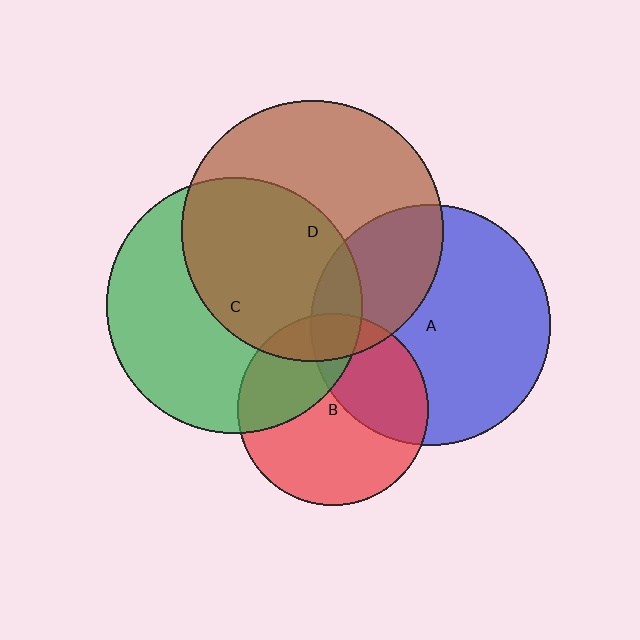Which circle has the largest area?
Circle D (brown).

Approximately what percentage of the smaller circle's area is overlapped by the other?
Approximately 35%.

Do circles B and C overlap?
Yes.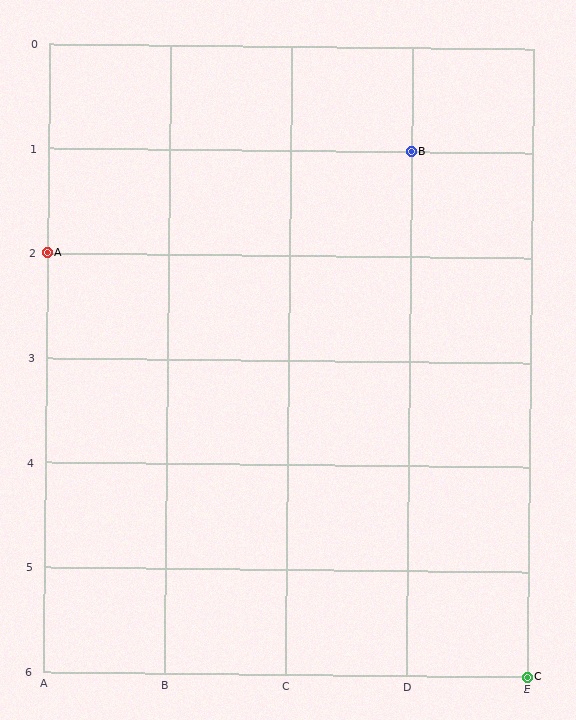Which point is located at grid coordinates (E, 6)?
Point C is at (E, 6).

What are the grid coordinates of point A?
Point A is at grid coordinates (A, 2).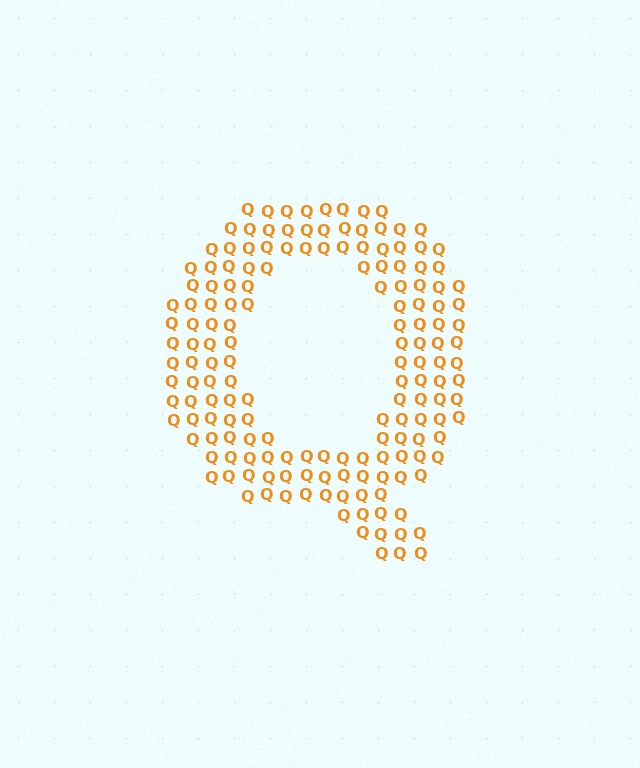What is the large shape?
The large shape is the letter Q.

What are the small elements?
The small elements are letter Q's.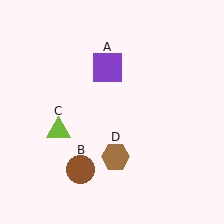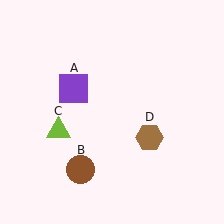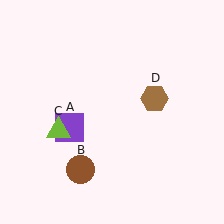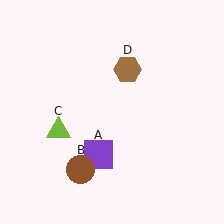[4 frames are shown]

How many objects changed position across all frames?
2 objects changed position: purple square (object A), brown hexagon (object D).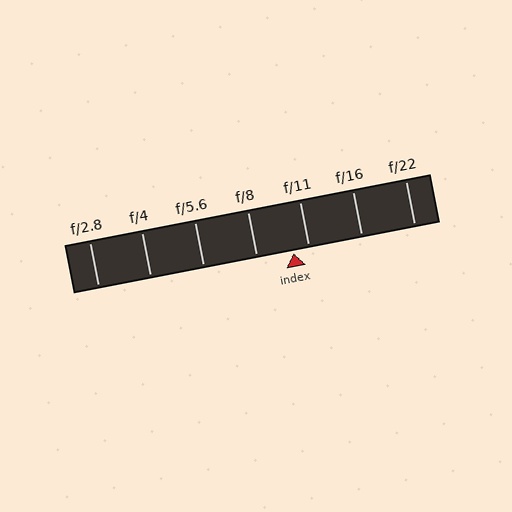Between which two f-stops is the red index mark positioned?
The index mark is between f/8 and f/11.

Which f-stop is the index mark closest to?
The index mark is closest to f/11.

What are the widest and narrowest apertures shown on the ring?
The widest aperture shown is f/2.8 and the narrowest is f/22.